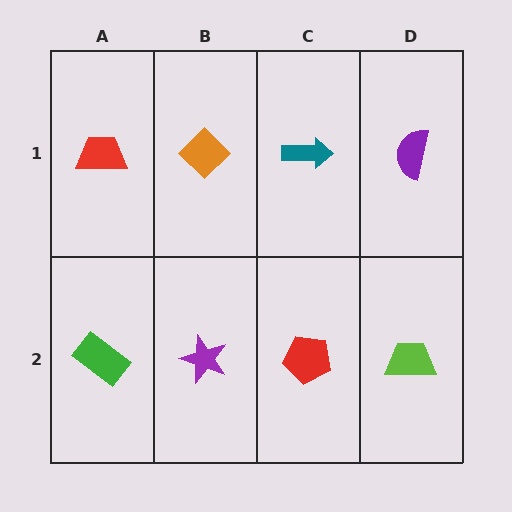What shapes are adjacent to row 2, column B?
An orange diamond (row 1, column B), a green rectangle (row 2, column A), a red pentagon (row 2, column C).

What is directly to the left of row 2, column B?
A green rectangle.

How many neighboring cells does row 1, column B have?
3.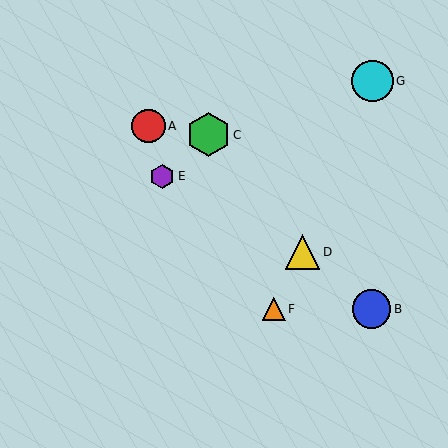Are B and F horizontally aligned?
Yes, both are at y≈309.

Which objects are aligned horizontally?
Objects B, F are aligned horizontally.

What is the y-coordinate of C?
Object C is at y≈135.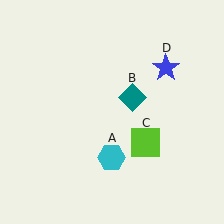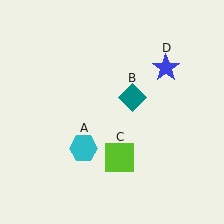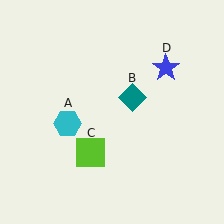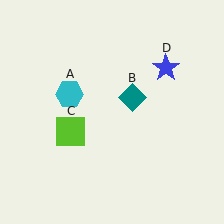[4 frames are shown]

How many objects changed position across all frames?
2 objects changed position: cyan hexagon (object A), lime square (object C).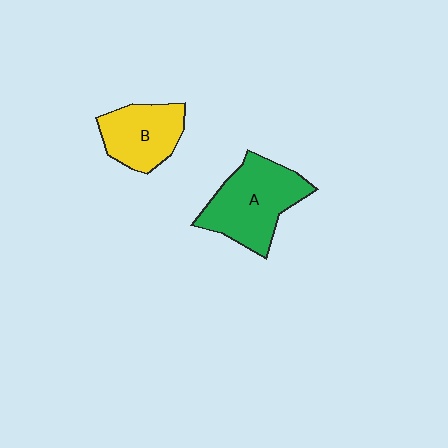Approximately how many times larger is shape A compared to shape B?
Approximately 1.4 times.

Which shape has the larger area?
Shape A (green).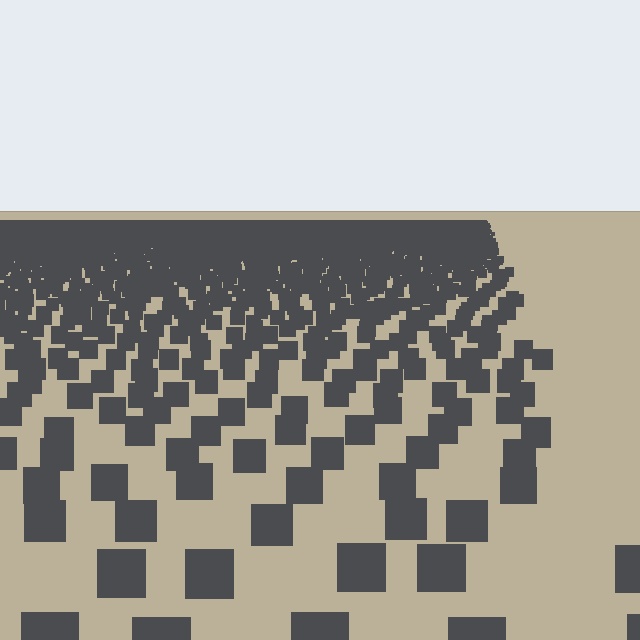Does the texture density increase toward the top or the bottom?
Density increases toward the top.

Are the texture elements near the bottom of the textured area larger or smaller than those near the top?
Larger. Near the bottom, elements are closer to the viewer and appear at a bigger on-screen size.